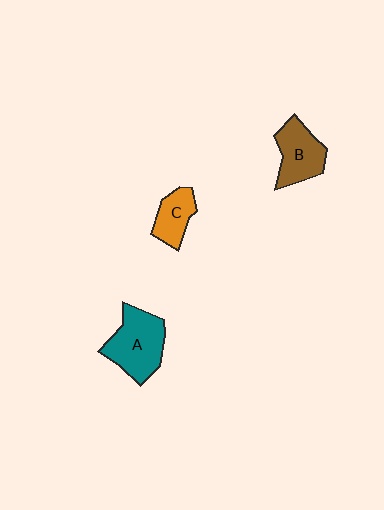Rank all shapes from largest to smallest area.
From largest to smallest: A (teal), B (brown), C (orange).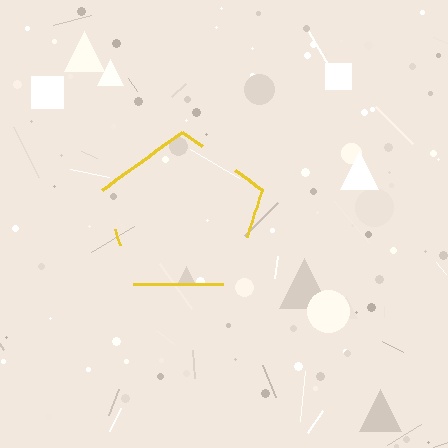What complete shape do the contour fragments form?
The contour fragments form a pentagon.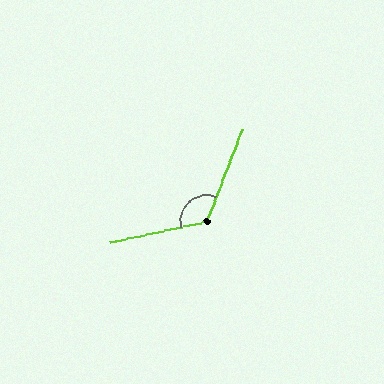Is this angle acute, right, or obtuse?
It is obtuse.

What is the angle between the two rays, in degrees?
Approximately 123 degrees.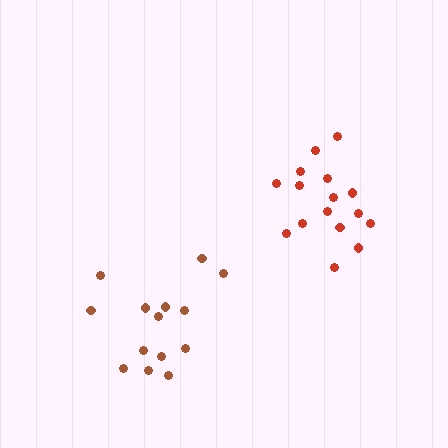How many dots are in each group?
Group 1: 16 dots, Group 2: 14 dots (30 total).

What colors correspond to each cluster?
The clusters are colored: red, brown.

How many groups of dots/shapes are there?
There are 2 groups.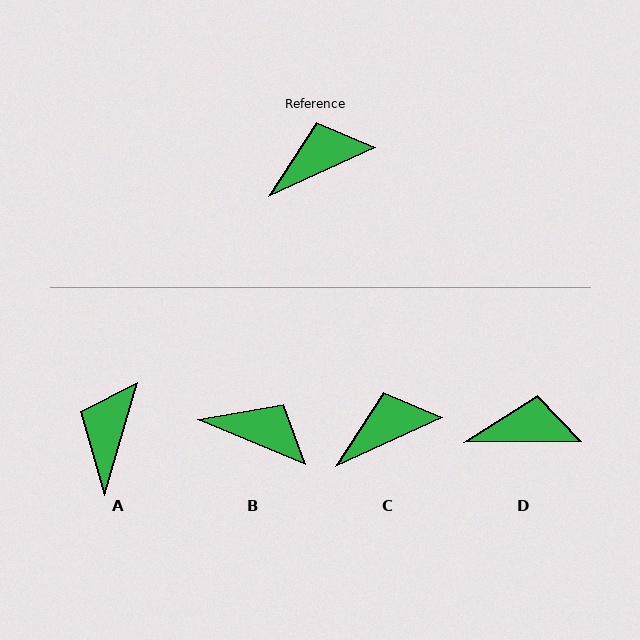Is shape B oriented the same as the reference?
No, it is off by about 47 degrees.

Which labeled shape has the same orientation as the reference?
C.